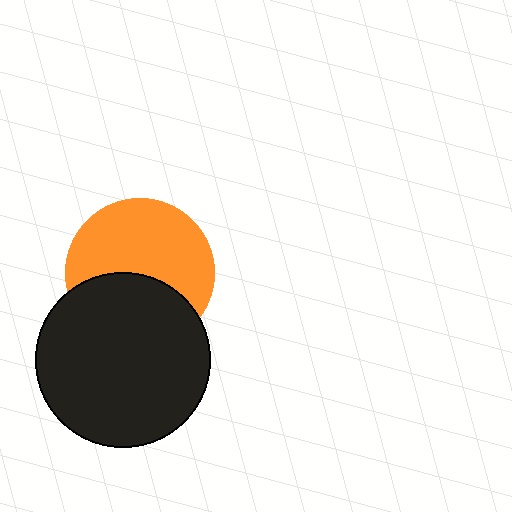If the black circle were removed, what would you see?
You would see the complete orange circle.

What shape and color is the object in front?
The object in front is a black circle.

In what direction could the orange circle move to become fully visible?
The orange circle could move up. That would shift it out from behind the black circle entirely.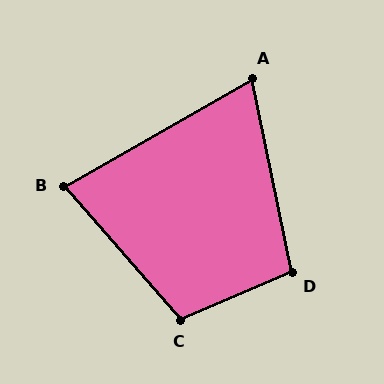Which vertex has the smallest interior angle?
A, at approximately 72 degrees.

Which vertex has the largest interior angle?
C, at approximately 108 degrees.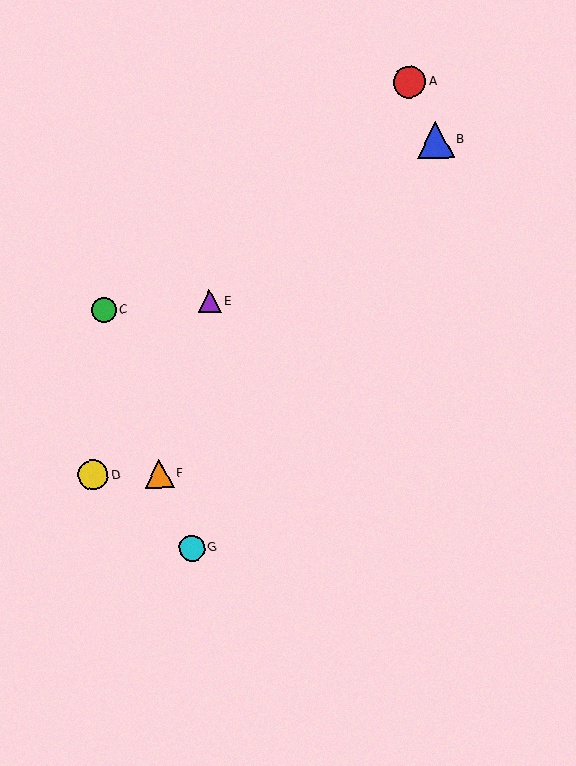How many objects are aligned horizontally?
2 objects (D, F) are aligned horizontally.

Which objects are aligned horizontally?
Objects D, F are aligned horizontally.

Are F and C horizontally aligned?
No, F is at y≈473 and C is at y≈310.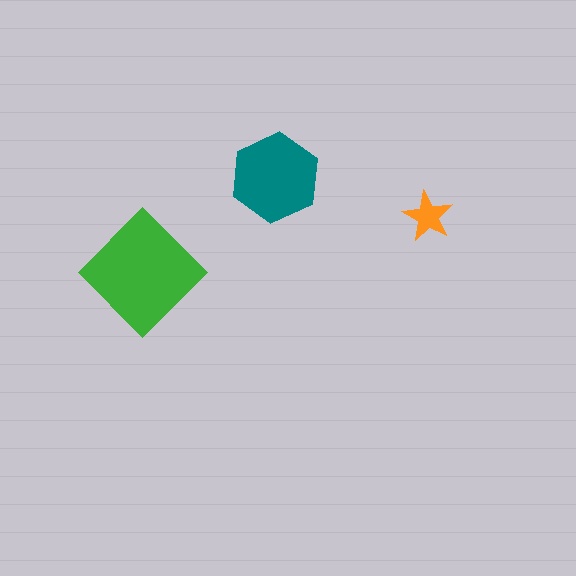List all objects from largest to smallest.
The green diamond, the teal hexagon, the orange star.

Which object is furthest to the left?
The green diamond is leftmost.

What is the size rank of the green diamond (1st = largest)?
1st.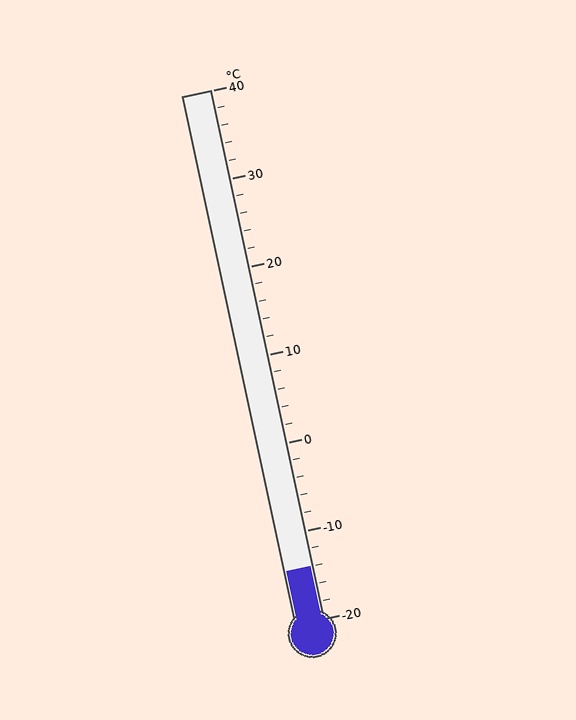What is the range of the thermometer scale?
The thermometer scale ranges from -20°C to 40°C.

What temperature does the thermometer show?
The thermometer shows approximately -14°C.